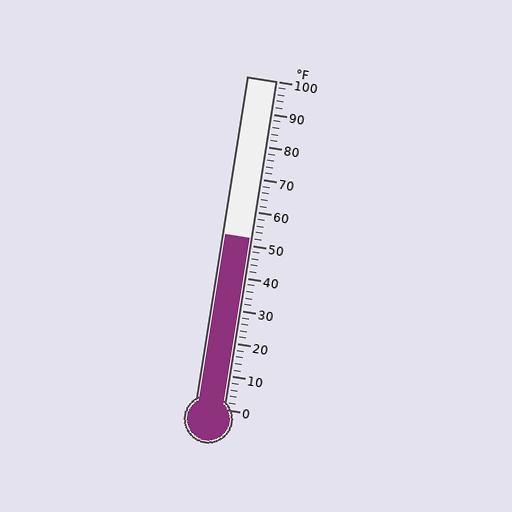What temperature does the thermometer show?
The thermometer shows approximately 52°F.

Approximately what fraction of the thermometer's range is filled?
The thermometer is filled to approximately 50% of its range.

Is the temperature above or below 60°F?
The temperature is below 60°F.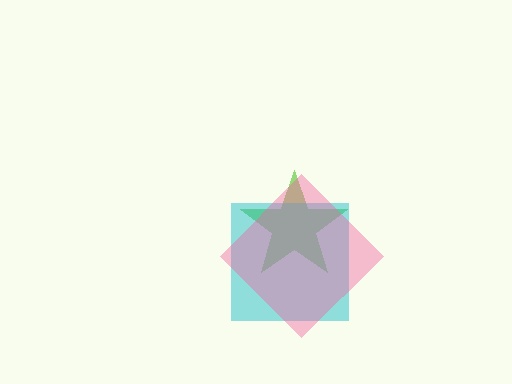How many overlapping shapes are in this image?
There are 3 overlapping shapes in the image.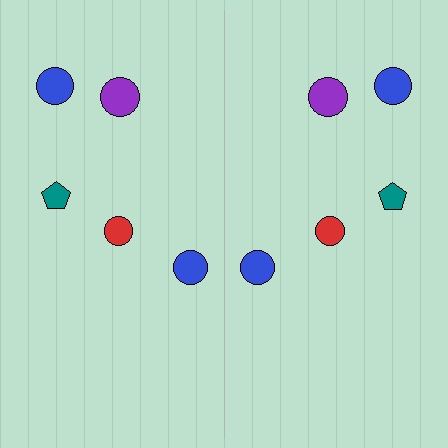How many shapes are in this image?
There are 10 shapes in this image.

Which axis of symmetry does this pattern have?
The pattern has a vertical axis of symmetry running through the center of the image.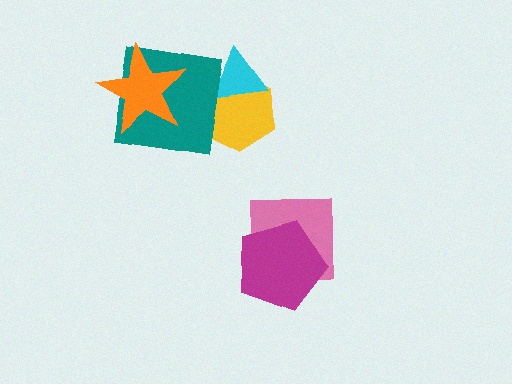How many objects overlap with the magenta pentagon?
1 object overlaps with the magenta pentagon.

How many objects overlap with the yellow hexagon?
2 objects overlap with the yellow hexagon.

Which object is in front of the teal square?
The orange star is in front of the teal square.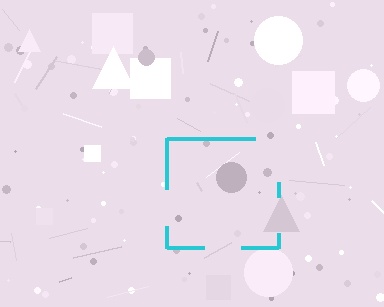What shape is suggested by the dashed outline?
The dashed outline suggests a square.